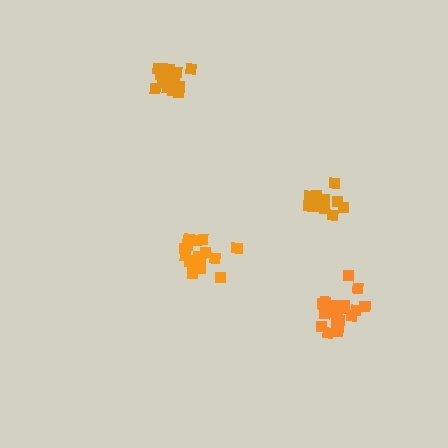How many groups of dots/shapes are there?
There are 4 groups.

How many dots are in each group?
Group 1: 16 dots, Group 2: 18 dots, Group 3: 15 dots, Group 4: 20 dots (69 total).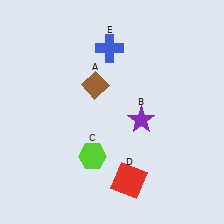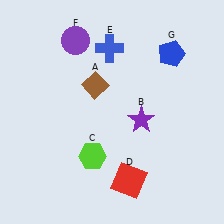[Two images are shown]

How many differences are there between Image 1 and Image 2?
There are 2 differences between the two images.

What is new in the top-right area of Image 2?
A blue pentagon (G) was added in the top-right area of Image 2.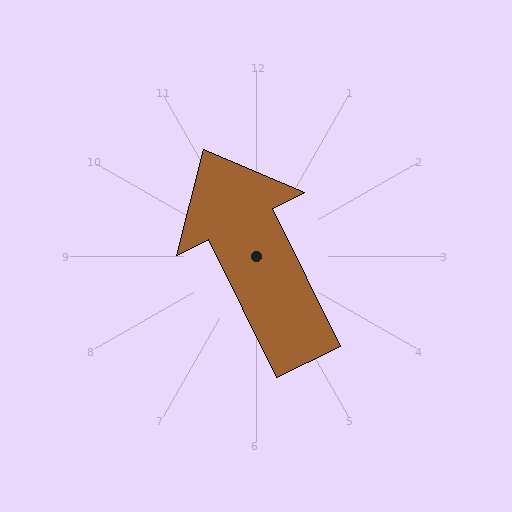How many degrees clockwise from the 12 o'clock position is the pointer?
Approximately 334 degrees.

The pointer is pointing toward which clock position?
Roughly 11 o'clock.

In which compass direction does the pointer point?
Northwest.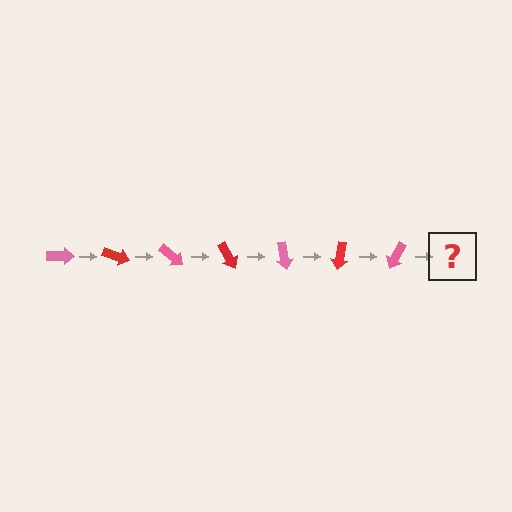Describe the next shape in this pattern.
It should be a red arrow, rotated 140 degrees from the start.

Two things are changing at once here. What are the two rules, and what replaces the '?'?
The two rules are that it rotates 20 degrees each step and the color cycles through pink and red. The '?' should be a red arrow, rotated 140 degrees from the start.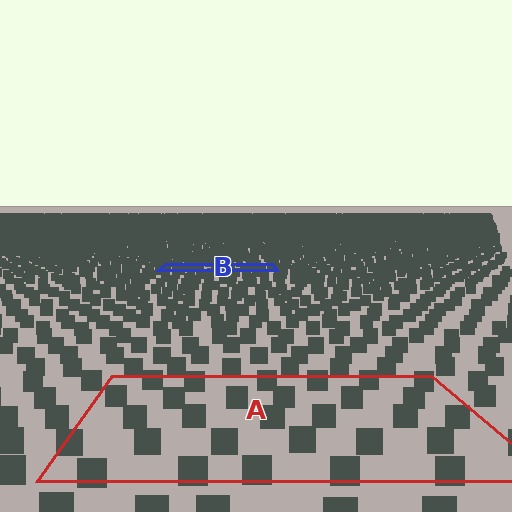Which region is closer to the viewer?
Region A is closer. The texture elements there are larger and more spread out.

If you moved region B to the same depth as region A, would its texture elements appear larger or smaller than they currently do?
They would appear larger. At a closer depth, the same texture elements are projected at a bigger on-screen size.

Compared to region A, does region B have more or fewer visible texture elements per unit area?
Region B has more texture elements per unit area — they are packed more densely because it is farther away.